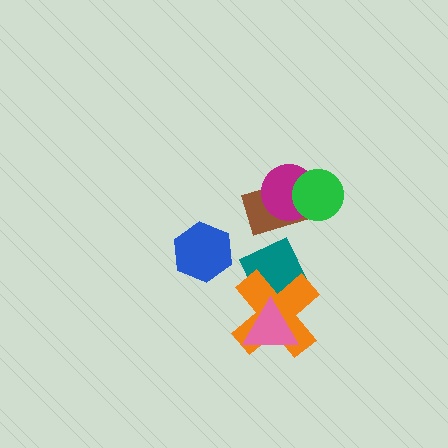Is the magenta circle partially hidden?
Yes, it is partially covered by another shape.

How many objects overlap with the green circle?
2 objects overlap with the green circle.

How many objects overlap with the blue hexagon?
0 objects overlap with the blue hexagon.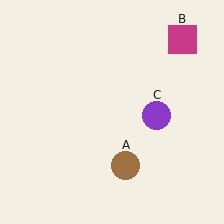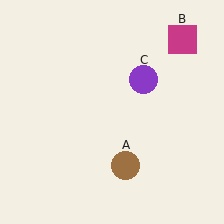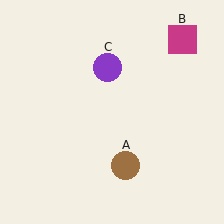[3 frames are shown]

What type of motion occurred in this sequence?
The purple circle (object C) rotated counterclockwise around the center of the scene.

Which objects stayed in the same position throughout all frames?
Brown circle (object A) and magenta square (object B) remained stationary.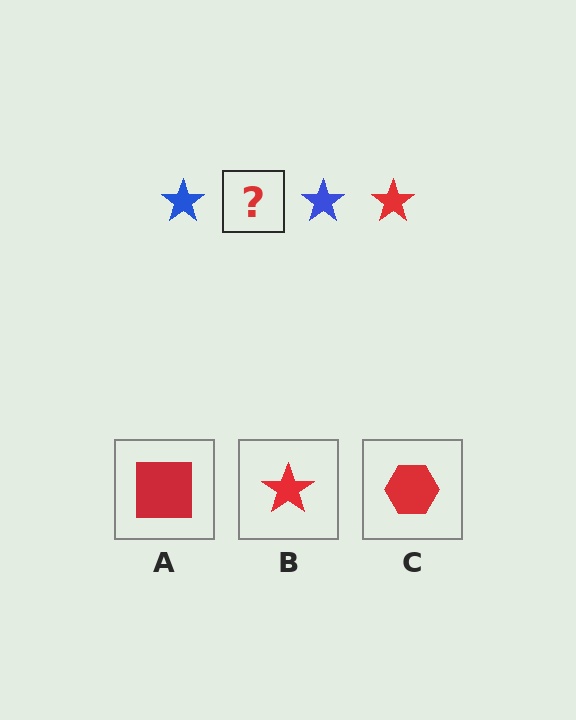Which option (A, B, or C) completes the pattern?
B.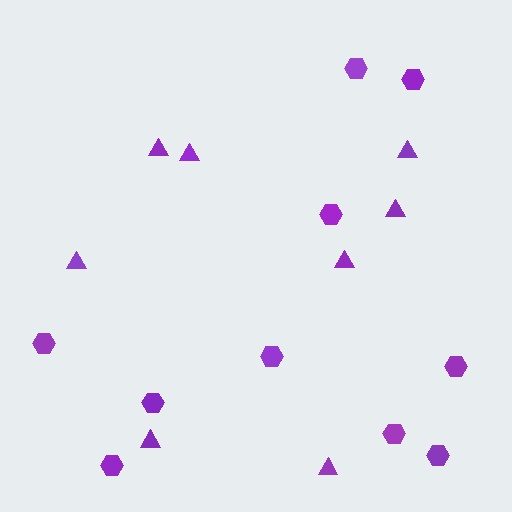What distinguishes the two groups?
There are 2 groups: one group of triangles (8) and one group of hexagons (10).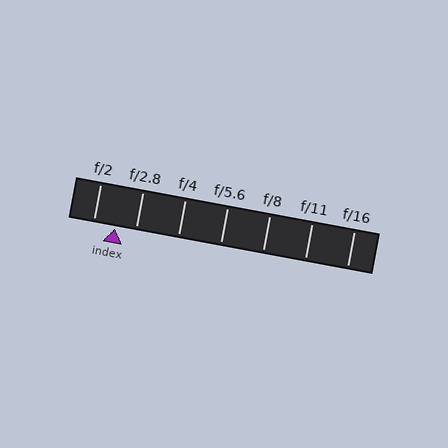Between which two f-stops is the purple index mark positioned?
The index mark is between f/2 and f/2.8.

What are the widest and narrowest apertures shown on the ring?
The widest aperture shown is f/2 and the narrowest is f/16.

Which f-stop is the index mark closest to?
The index mark is closest to f/2.8.